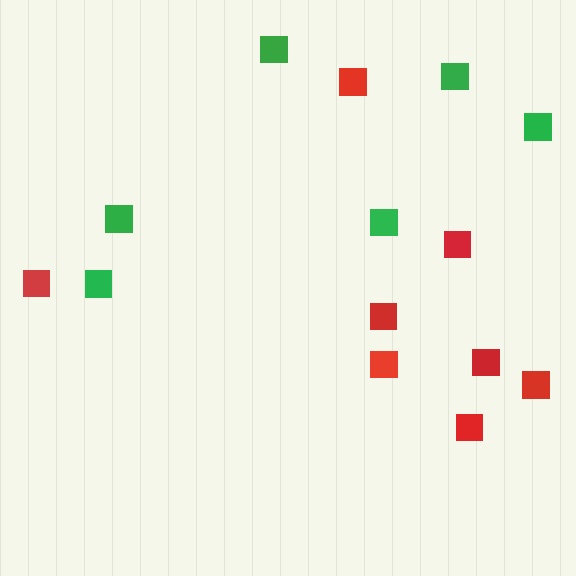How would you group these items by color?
There are 2 groups: one group of green squares (6) and one group of red squares (8).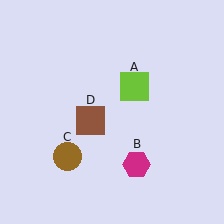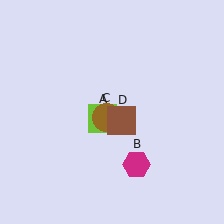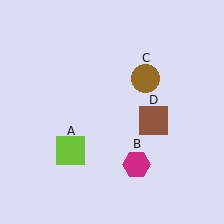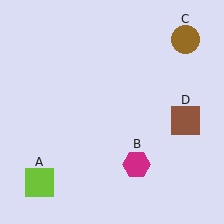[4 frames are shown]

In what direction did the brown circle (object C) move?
The brown circle (object C) moved up and to the right.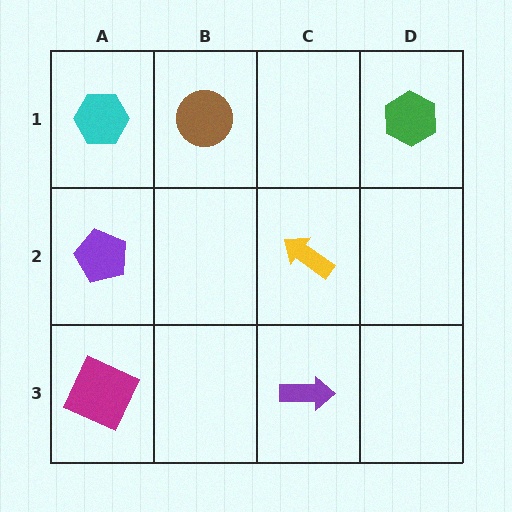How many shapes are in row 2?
2 shapes.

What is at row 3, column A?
A magenta square.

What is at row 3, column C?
A purple arrow.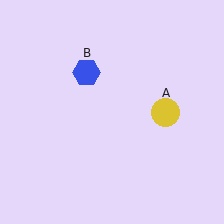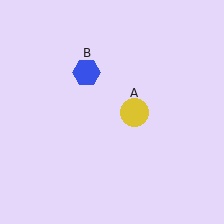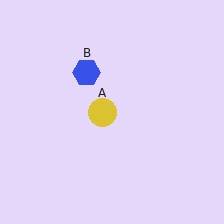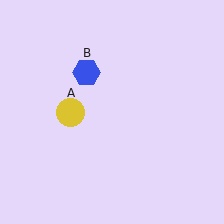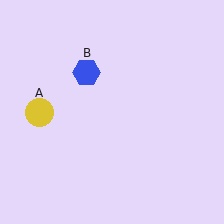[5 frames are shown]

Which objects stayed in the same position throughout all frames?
Blue hexagon (object B) remained stationary.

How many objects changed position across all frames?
1 object changed position: yellow circle (object A).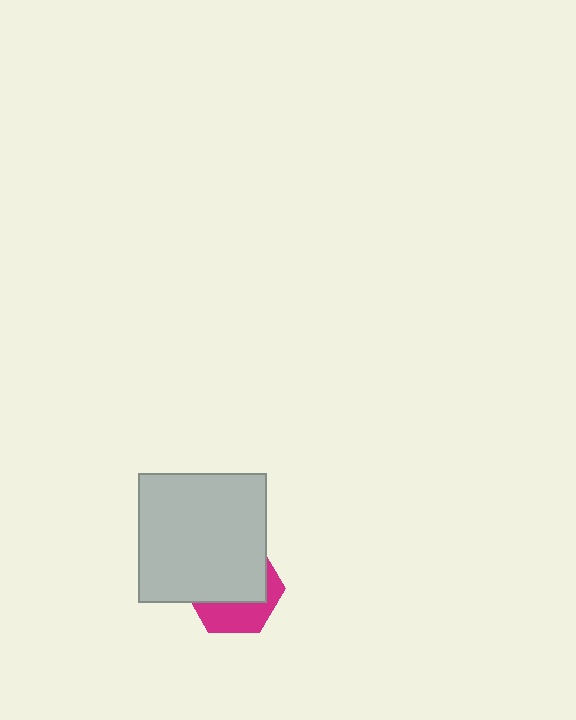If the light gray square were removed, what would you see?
You would see the complete magenta hexagon.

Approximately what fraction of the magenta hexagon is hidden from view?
Roughly 63% of the magenta hexagon is hidden behind the light gray square.